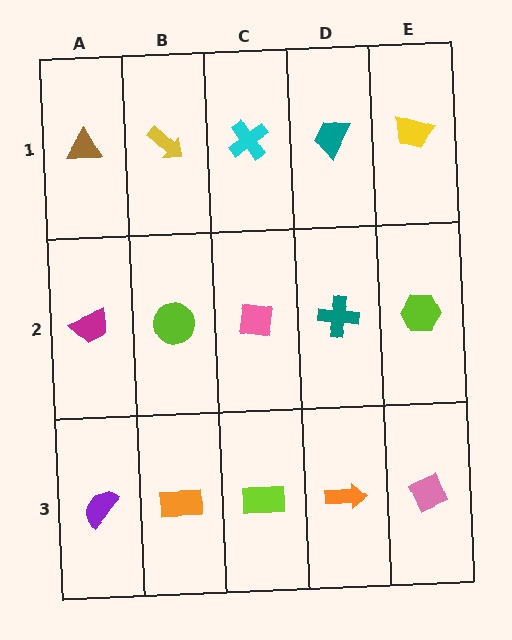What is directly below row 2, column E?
A pink diamond.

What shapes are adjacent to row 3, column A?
A magenta trapezoid (row 2, column A), an orange rectangle (row 3, column B).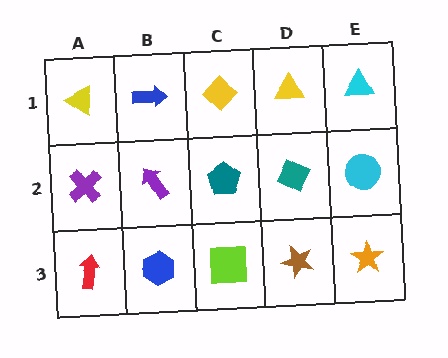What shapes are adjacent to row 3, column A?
A purple cross (row 2, column A), a blue hexagon (row 3, column B).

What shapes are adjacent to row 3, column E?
A cyan circle (row 2, column E), a brown star (row 3, column D).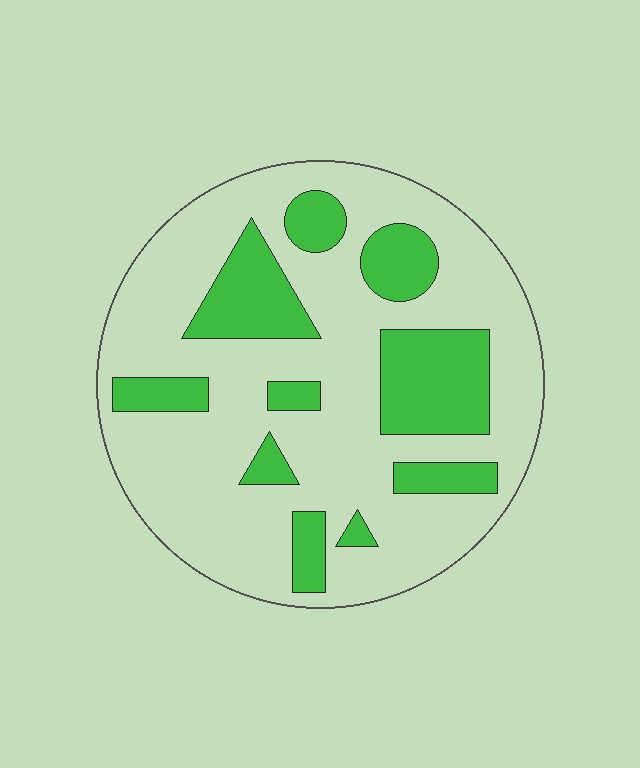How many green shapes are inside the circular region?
10.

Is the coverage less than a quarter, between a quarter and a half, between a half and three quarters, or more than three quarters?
Between a quarter and a half.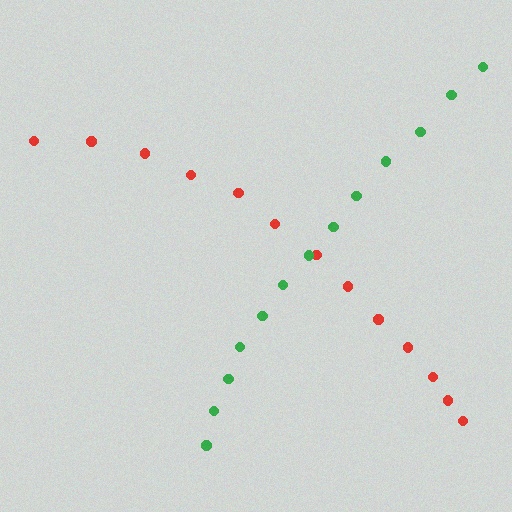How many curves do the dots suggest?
There are 2 distinct paths.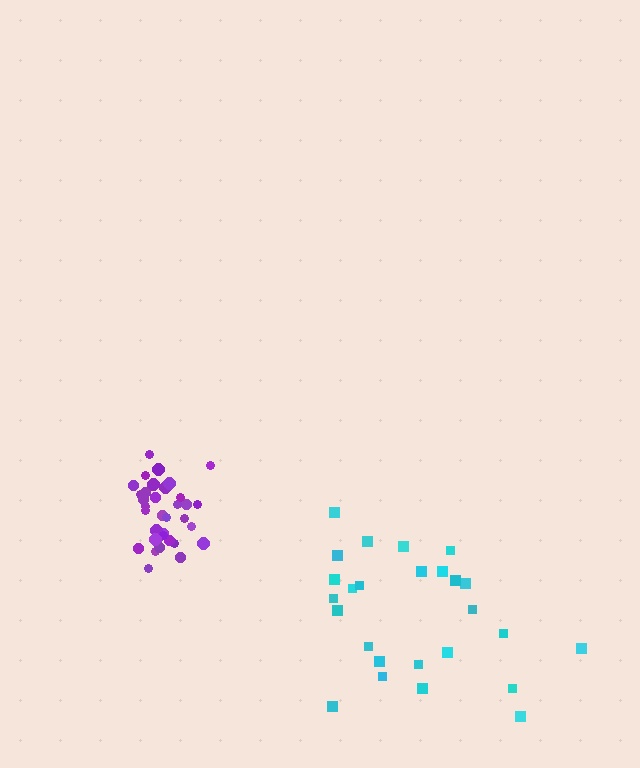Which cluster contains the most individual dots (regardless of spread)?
Purple (35).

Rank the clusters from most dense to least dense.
purple, cyan.